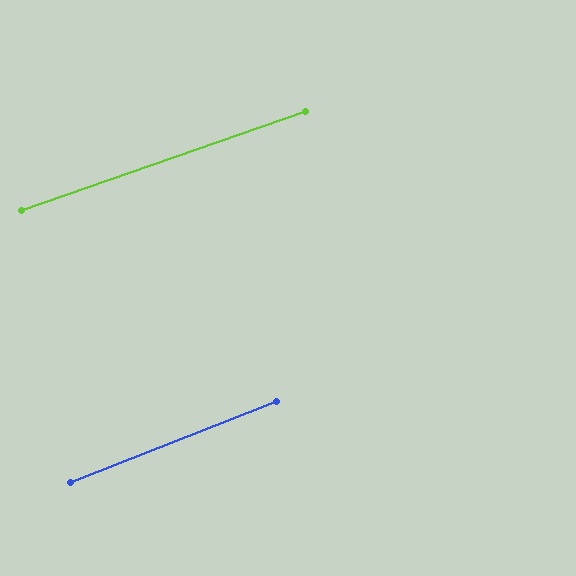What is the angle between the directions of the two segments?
Approximately 2 degrees.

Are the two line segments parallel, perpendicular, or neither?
Parallel — their directions differ by only 2.0°.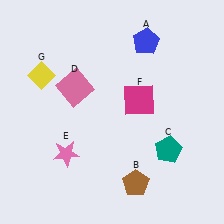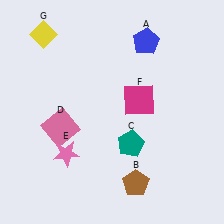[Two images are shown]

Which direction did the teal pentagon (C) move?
The teal pentagon (C) moved left.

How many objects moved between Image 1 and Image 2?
3 objects moved between the two images.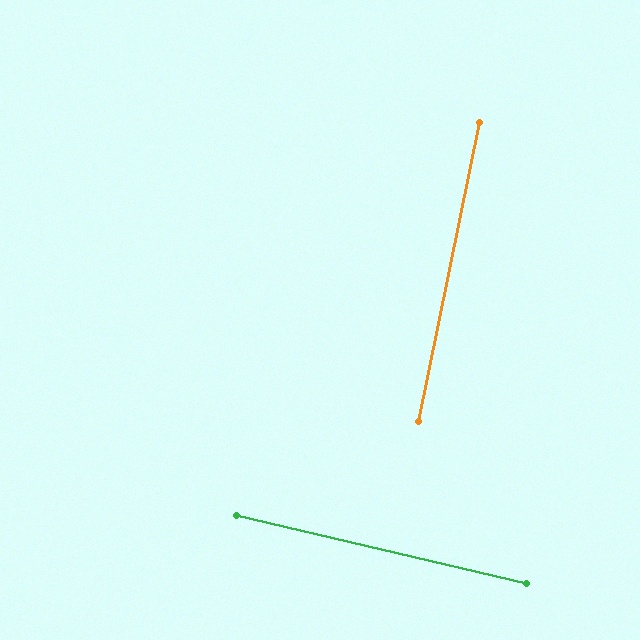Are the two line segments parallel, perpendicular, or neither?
Perpendicular — they meet at approximately 88°.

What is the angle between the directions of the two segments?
Approximately 88 degrees.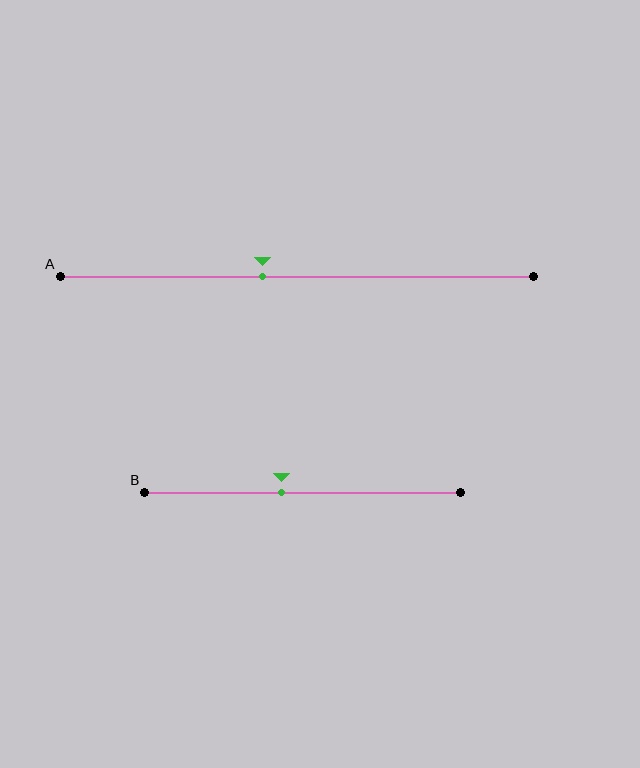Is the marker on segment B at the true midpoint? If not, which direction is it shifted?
No, the marker on segment B is shifted to the left by about 7% of the segment length.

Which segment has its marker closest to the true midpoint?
Segment B has its marker closest to the true midpoint.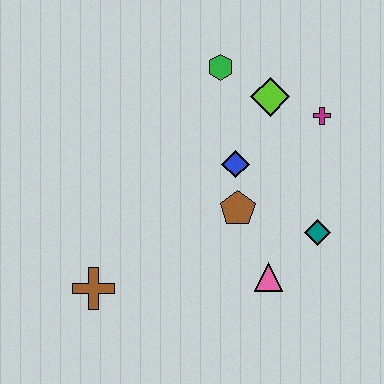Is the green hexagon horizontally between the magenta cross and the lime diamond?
No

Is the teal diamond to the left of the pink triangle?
No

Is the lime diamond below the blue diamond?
No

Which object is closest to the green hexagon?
The lime diamond is closest to the green hexagon.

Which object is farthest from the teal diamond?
The brown cross is farthest from the teal diamond.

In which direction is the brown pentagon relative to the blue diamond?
The brown pentagon is below the blue diamond.